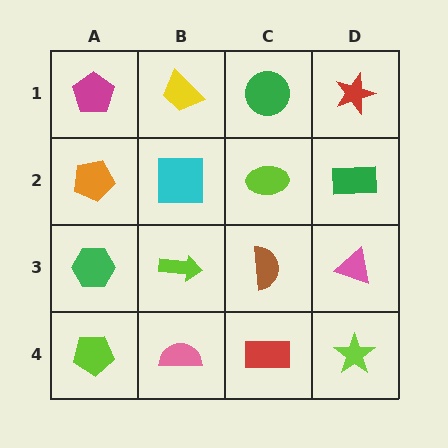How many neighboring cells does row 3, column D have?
3.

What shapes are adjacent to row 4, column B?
A lime arrow (row 3, column B), a lime pentagon (row 4, column A), a red rectangle (row 4, column C).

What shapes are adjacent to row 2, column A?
A magenta pentagon (row 1, column A), a green hexagon (row 3, column A), a cyan square (row 2, column B).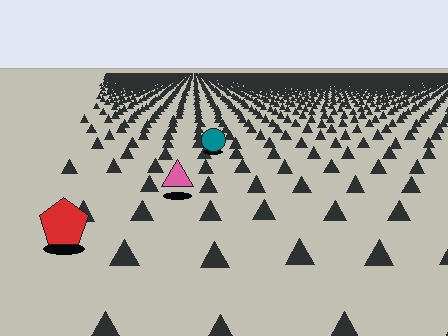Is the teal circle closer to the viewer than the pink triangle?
No. The pink triangle is closer — you can tell from the texture gradient: the ground texture is coarser near it.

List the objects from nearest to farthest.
From nearest to farthest: the red pentagon, the pink triangle, the teal circle.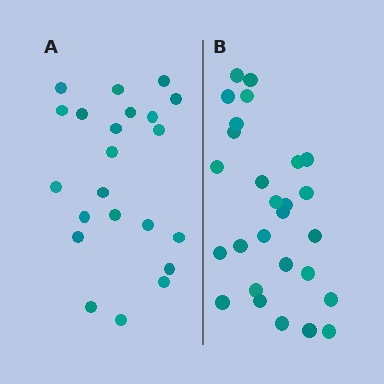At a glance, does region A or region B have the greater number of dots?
Region B (the right region) has more dots.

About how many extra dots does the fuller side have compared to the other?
Region B has about 5 more dots than region A.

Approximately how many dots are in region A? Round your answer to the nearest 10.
About 20 dots. (The exact count is 22, which rounds to 20.)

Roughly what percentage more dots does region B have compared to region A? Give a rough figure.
About 25% more.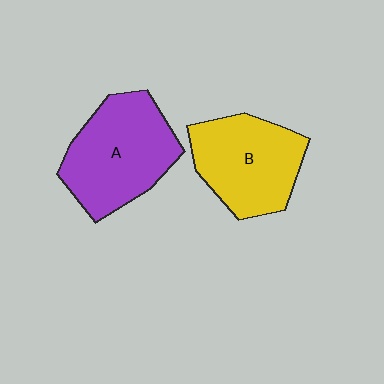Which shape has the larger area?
Shape A (purple).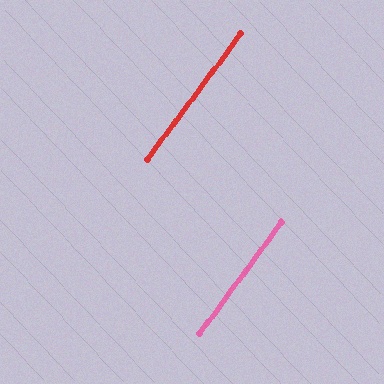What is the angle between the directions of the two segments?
Approximately 1 degree.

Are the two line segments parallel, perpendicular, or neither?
Parallel — their directions differ by only 0.6°.